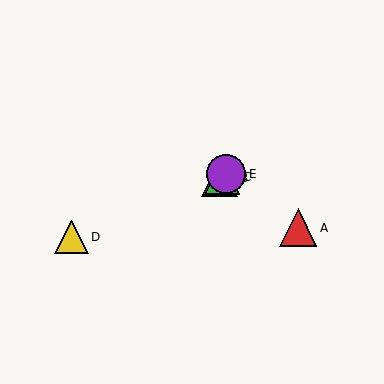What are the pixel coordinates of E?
Object E is at (226, 174).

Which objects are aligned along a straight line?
Objects B, C, E are aligned along a straight line.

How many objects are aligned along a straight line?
3 objects (B, C, E) are aligned along a straight line.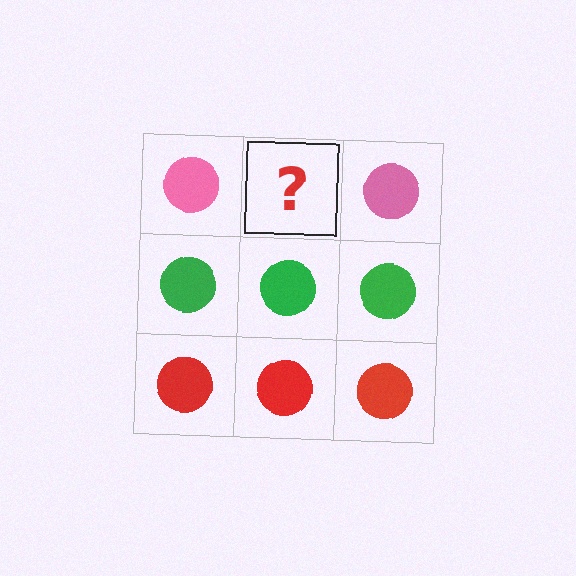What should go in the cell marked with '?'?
The missing cell should contain a pink circle.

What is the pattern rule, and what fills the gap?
The rule is that each row has a consistent color. The gap should be filled with a pink circle.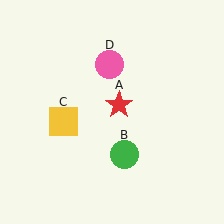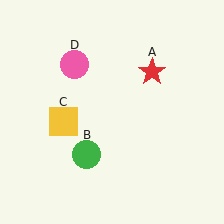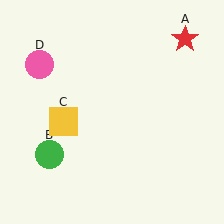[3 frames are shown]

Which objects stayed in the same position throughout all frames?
Yellow square (object C) remained stationary.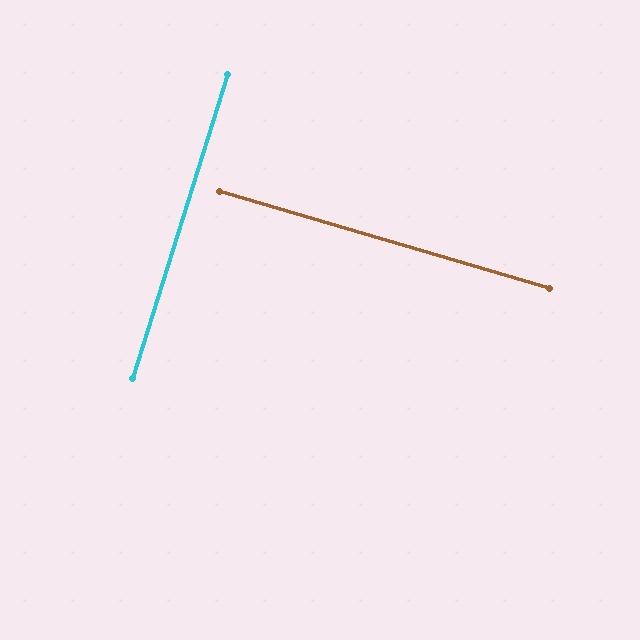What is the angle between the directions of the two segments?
Approximately 89 degrees.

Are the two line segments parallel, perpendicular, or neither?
Perpendicular — they meet at approximately 89°.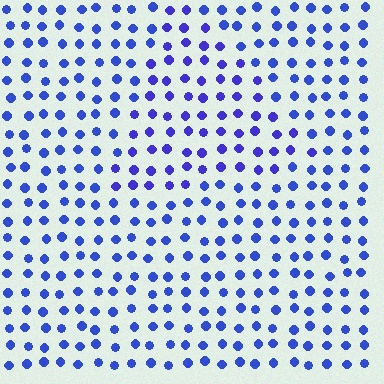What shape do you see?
I see a triangle.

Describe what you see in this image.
The image is filled with small blue elements in a uniform arrangement. A triangle-shaped region is visible where the elements are tinted to a slightly different hue, forming a subtle color boundary.